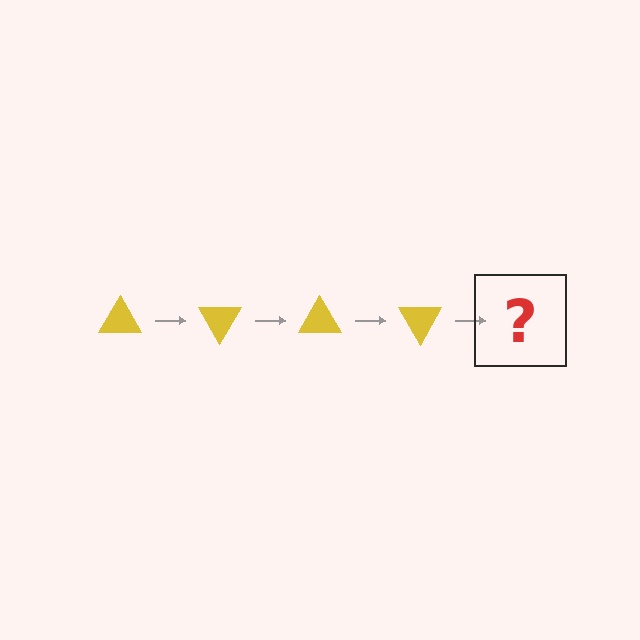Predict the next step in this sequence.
The next step is a yellow triangle rotated 240 degrees.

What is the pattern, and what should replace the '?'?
The pattern is that the triangle rotates 60 degrees each step. The '?' should be a yellow triangle rotated 240 degrees.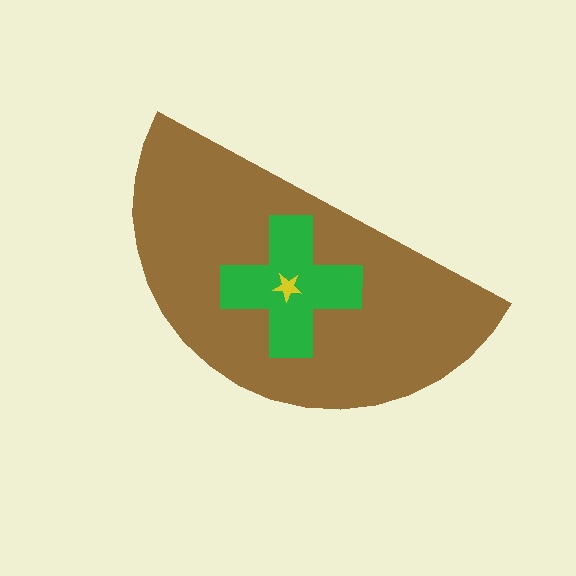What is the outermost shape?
The brown semicircle.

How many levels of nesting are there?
3.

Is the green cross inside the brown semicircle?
Yes.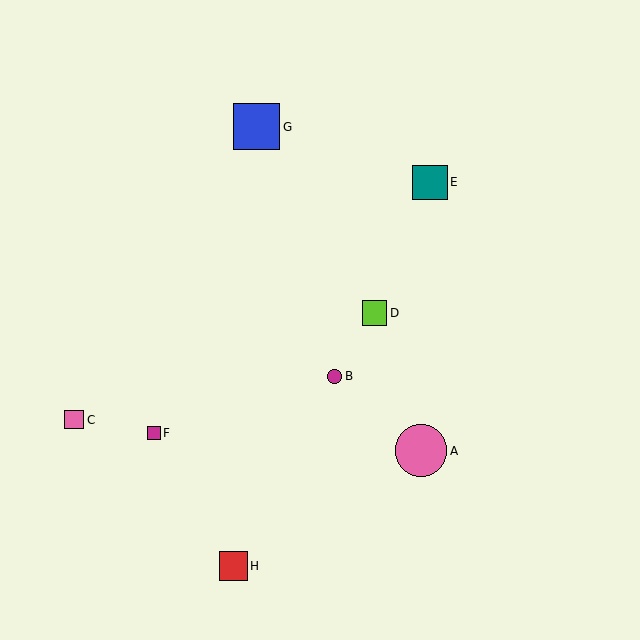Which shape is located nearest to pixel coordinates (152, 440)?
The magenta square (labeled F) at (154, 433) is nearest to that location.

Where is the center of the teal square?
The center of the teal square is at (430, 183).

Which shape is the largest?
The pink circle (labeled A) is the largest.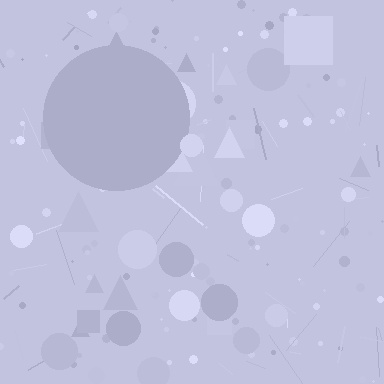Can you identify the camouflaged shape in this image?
The camouflaged shape is a circle.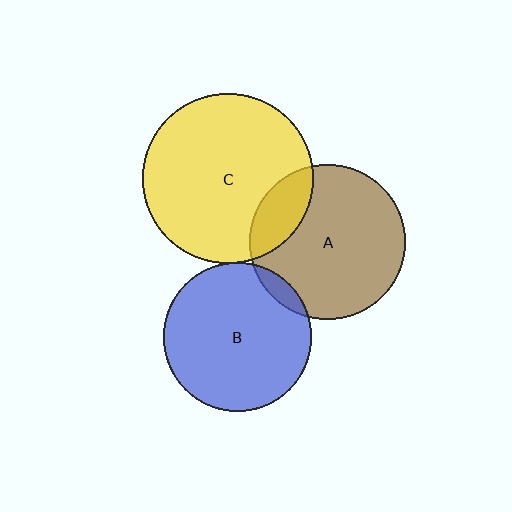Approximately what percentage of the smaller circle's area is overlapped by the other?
Approximately 20%.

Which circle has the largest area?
Circle C (yellow).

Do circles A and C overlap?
Yes.